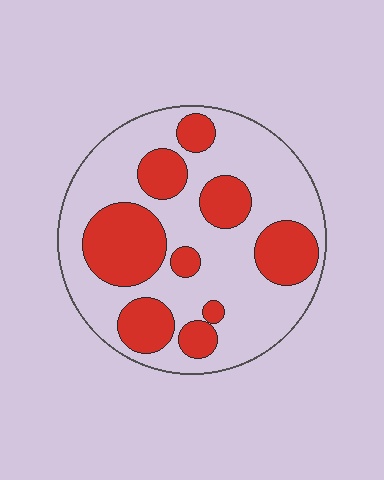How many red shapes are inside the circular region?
9.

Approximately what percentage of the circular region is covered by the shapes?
Approximately 35%.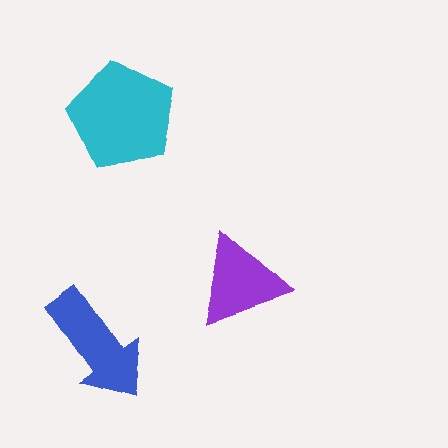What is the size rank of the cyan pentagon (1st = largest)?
1st.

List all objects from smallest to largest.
The purple triangle, the blue arrow, the cyan pentagon.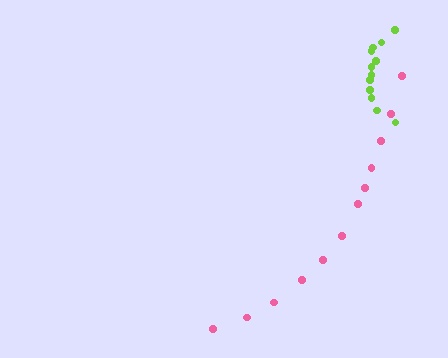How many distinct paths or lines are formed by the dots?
There are 2 distinct paths.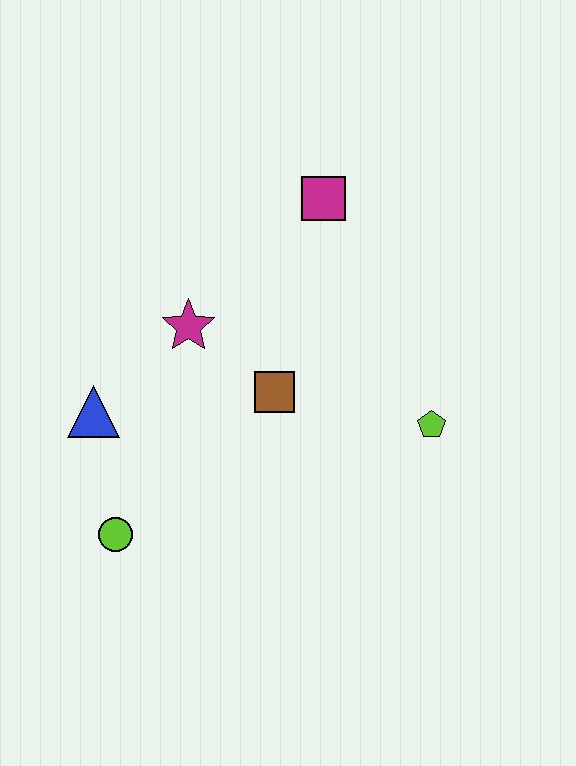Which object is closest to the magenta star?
The brown square is closest to the magenta star.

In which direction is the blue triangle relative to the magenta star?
The blue triangle is to the left of the magenta star.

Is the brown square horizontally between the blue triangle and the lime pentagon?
Yes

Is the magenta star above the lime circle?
Yes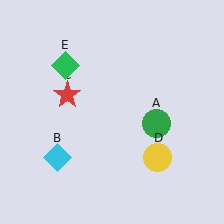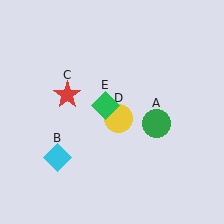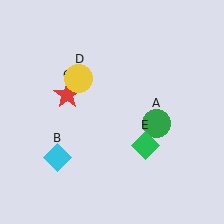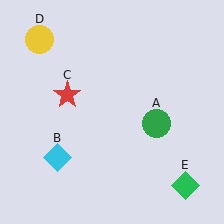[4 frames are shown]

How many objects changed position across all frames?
2 objects changed position: yellow circle (object D), green diamond (object E).